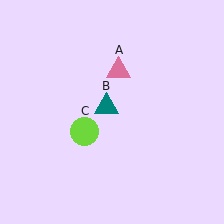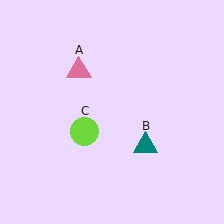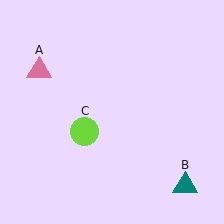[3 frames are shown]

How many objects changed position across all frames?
2 objects changed position: pink triangle (object A), teal triangle (object B).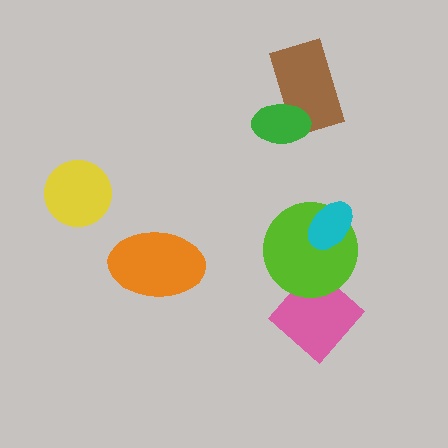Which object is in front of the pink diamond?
The lime circle is in front of the pink diamond.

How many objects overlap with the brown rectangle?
1 object overlaps with the brown rectangle.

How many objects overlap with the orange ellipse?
0 objects overlap with the orange ellipse.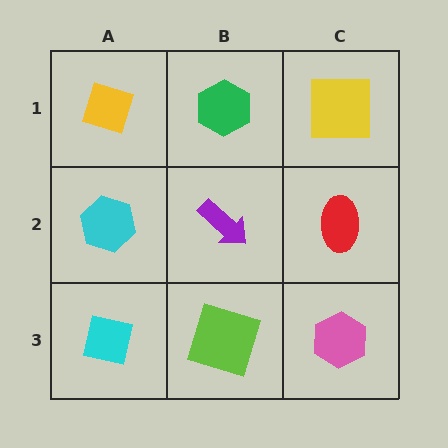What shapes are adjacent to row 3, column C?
A red ellipse (row 2, column C), a lime square (row 3, column B).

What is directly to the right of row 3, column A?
A lime square.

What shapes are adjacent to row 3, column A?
A cyan hexagon (row 2, column A), a lime square (row 3, column B).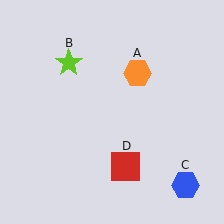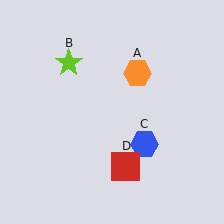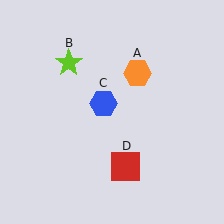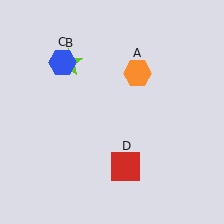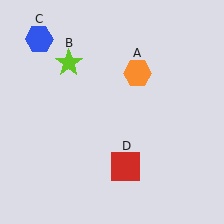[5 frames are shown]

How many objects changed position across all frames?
1 object changed position: blue hexagon (object C).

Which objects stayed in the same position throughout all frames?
Orange hexagon (object A) and lime star (object B) and red square (object D) remained stationary.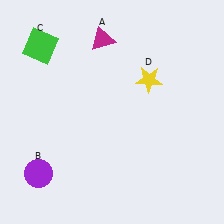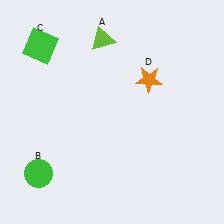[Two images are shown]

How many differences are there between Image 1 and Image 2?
There are 3 differences between the two images.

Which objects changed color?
A changed from magenta to lime. B changed from purple to green. D changed from yellow to orange.